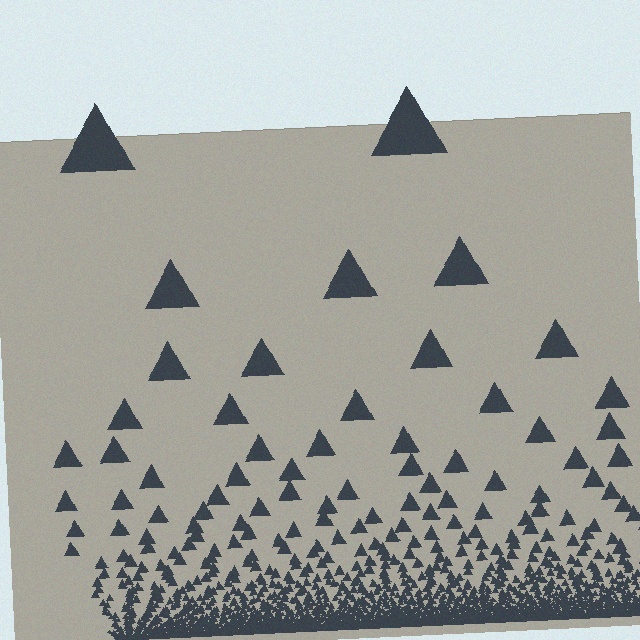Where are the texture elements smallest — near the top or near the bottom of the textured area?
Near the bottom.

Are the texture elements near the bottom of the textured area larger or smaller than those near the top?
Smaller. The gradient is inverted — elements near the bottom are smaller and denser.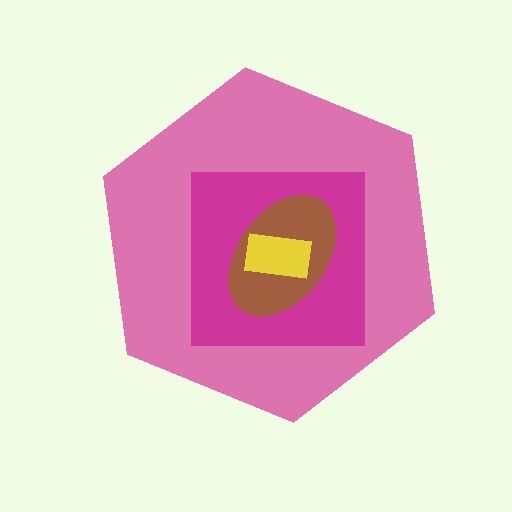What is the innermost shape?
The yellow rectangle.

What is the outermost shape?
The pink hexagon.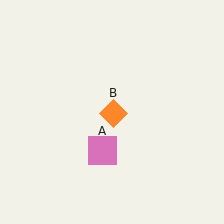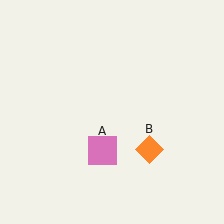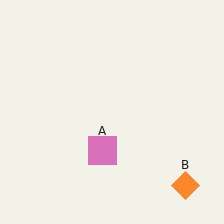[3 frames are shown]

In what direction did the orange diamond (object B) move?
The orange diamond (object B) moved down and to the right.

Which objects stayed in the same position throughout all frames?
Pink square (object A) remained stationary.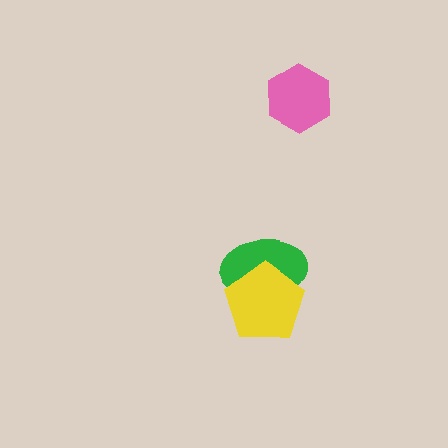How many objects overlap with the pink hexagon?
0 objects overlap with the pink hexagon.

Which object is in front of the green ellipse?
The yellow pentagon is in front of the green ellipse.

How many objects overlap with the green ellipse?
1 object overlaps with the green ellipse.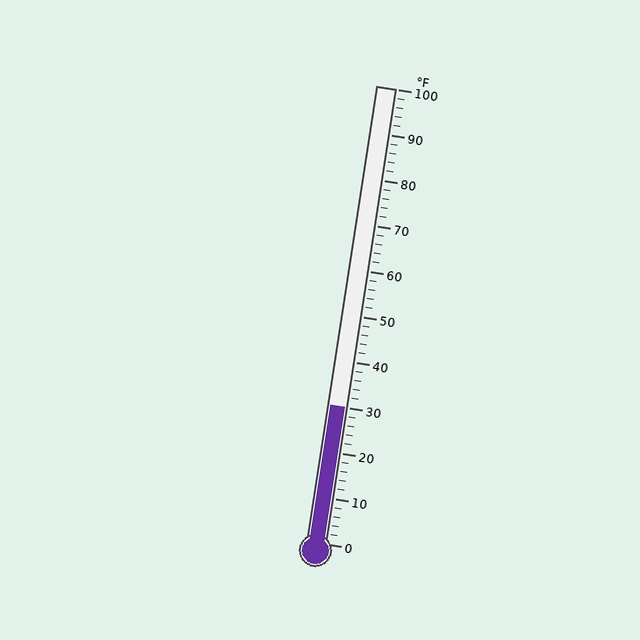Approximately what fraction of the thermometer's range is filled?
The thermometer is filled to approximately 30% of its range.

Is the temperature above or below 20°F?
The temperature is above 20°F.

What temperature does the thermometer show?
The thermometer shows approximately 30°F.